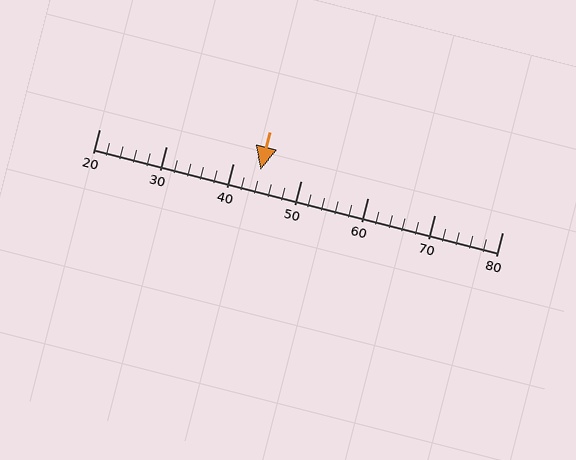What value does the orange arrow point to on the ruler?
The orange arrow points to approximately 44.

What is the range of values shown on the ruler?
The ruler shows values from 20 to 80.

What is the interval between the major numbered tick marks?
The major tick marks are spaced 10 units apart.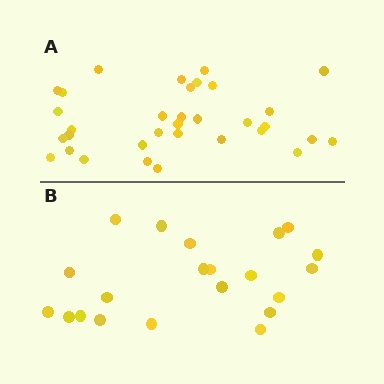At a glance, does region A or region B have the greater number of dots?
Region A (the top region) has more dots.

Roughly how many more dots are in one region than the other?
Region A has roughly 12 or so more dots than region B.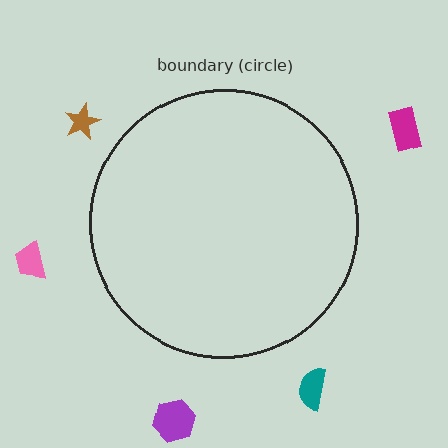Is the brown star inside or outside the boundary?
Outside.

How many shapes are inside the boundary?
0 inside, 5 outside.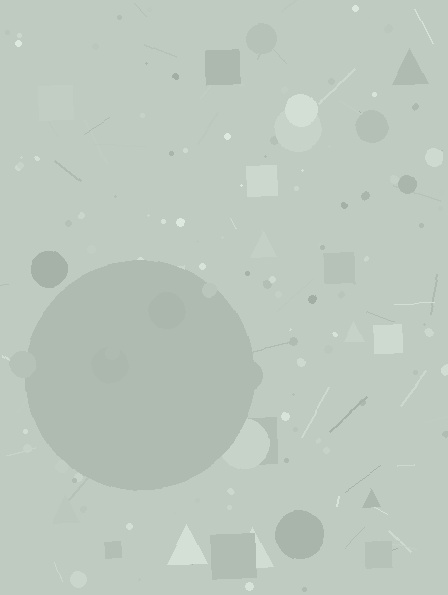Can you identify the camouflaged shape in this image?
The camouflaged shape is a circle.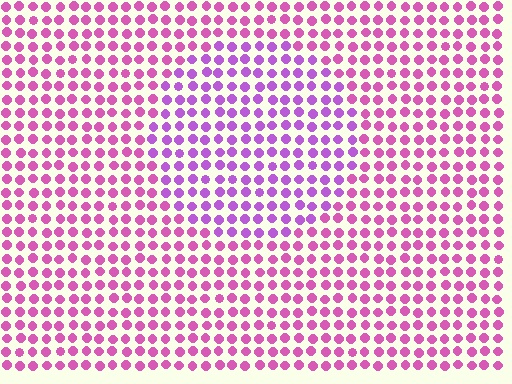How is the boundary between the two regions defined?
The boundary is defined purely by a slight shift in hue (about 30 degrees). Spacing, size, and orientation are identical on both sides.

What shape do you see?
I see a circle.